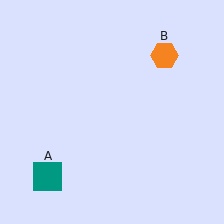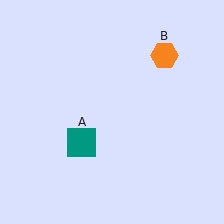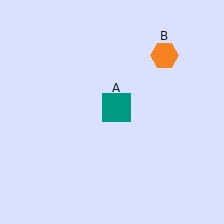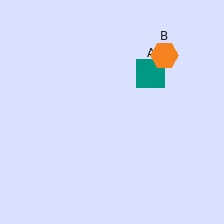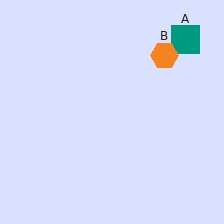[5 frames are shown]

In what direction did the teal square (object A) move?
The teal square (object A) moved up and to the right.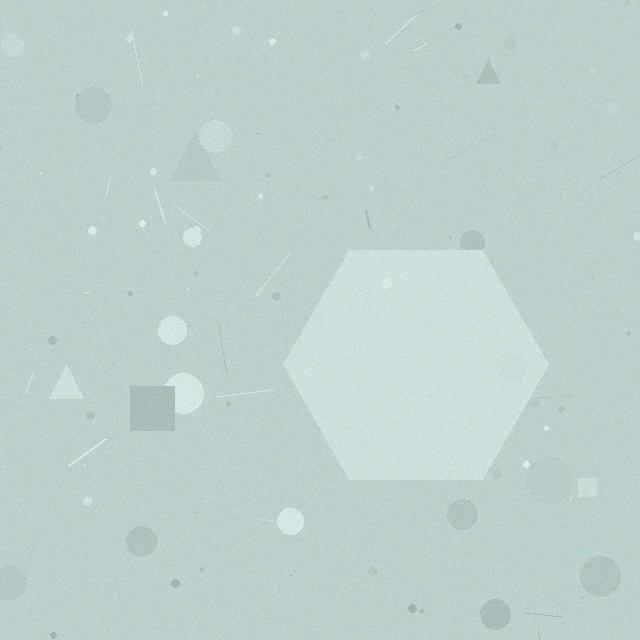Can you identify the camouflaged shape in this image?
The camouflaged shape is a hexagon.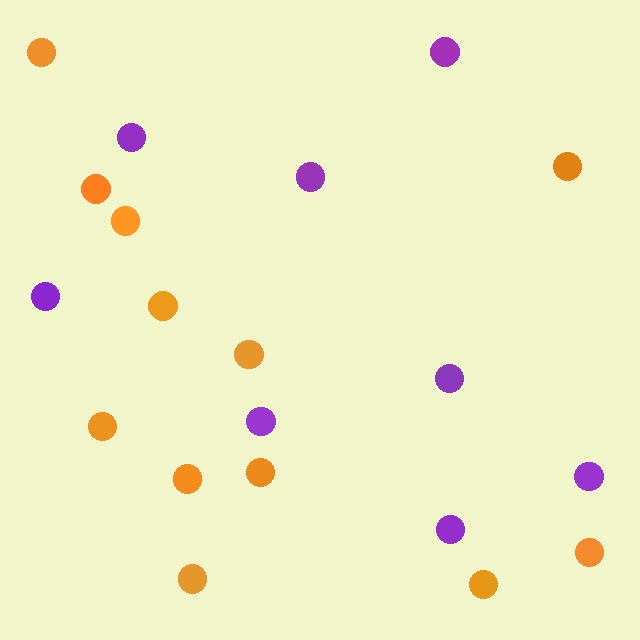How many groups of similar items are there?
There are 2 groups: one group of purple circles (8) and one group of orange circles (12).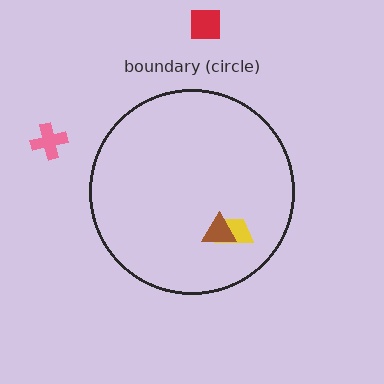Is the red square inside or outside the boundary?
Outside.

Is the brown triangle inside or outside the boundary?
Inside.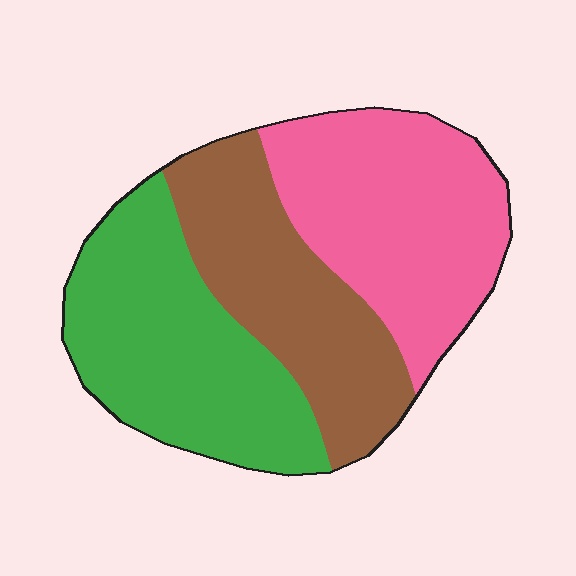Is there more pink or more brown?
Pink.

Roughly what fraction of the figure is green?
Green covers roughly 35% of the figure.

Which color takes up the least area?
Brown, at roughly 30%.